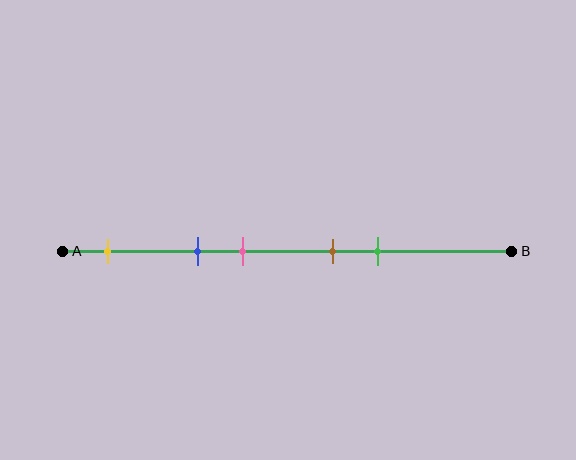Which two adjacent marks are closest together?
The brown and green marks are the closest adjacent pair.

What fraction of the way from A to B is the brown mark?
The brown mark is approximately 60% (0.6) of the way from A to B.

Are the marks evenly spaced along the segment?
No, the marks are not evenly spaced.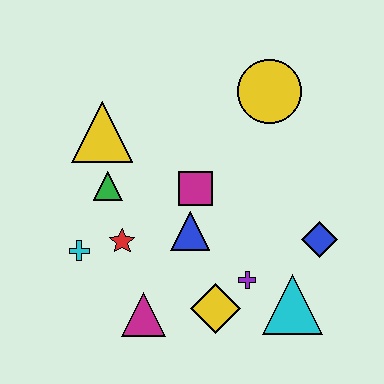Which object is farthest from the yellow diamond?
The yellow circle is farthest from the yellow diamond.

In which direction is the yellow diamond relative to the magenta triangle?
The yellow diamond is to the right of the magenta triangle.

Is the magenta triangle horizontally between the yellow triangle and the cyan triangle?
Yes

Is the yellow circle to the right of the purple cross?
Yes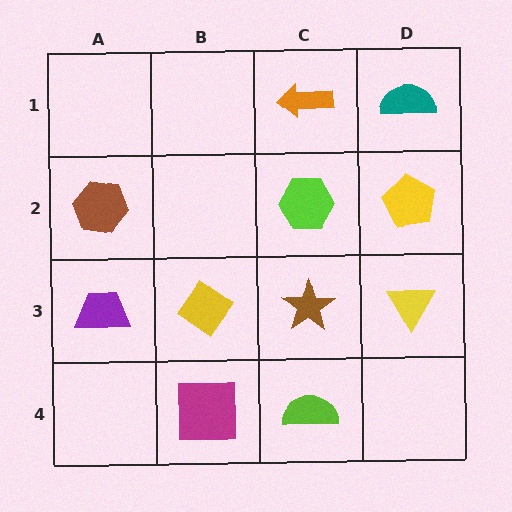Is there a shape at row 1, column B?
No, that cell is empty.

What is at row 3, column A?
A purple trapezoid.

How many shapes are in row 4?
2 shapes.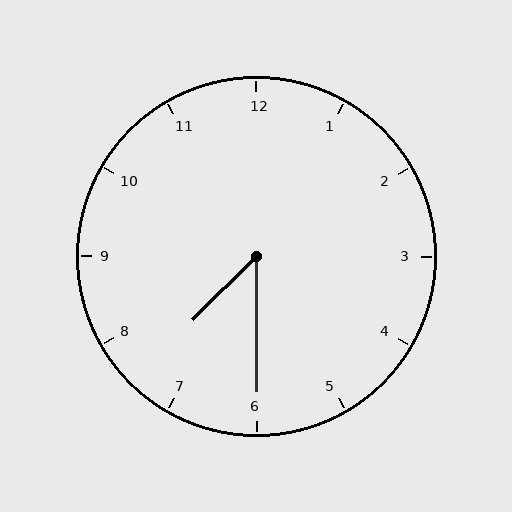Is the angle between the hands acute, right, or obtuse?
It is acute.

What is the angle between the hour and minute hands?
Approximately 45 degrees.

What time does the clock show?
7:30.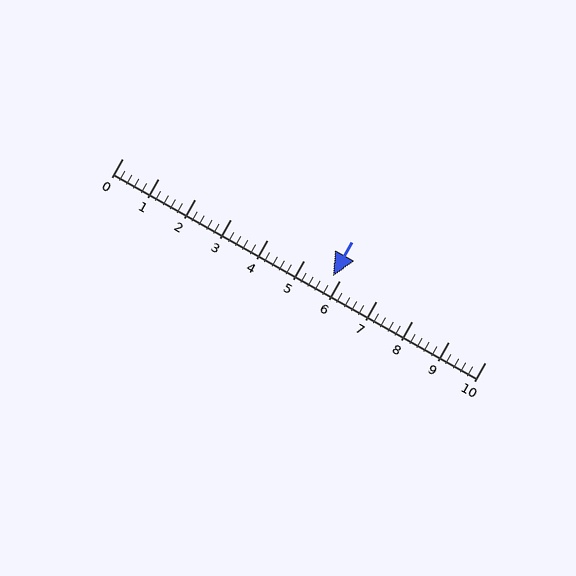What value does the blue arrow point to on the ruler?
The blue arrow points to approximately 5.8.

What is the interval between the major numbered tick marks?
The major tick marks are spaced 1 units apart.